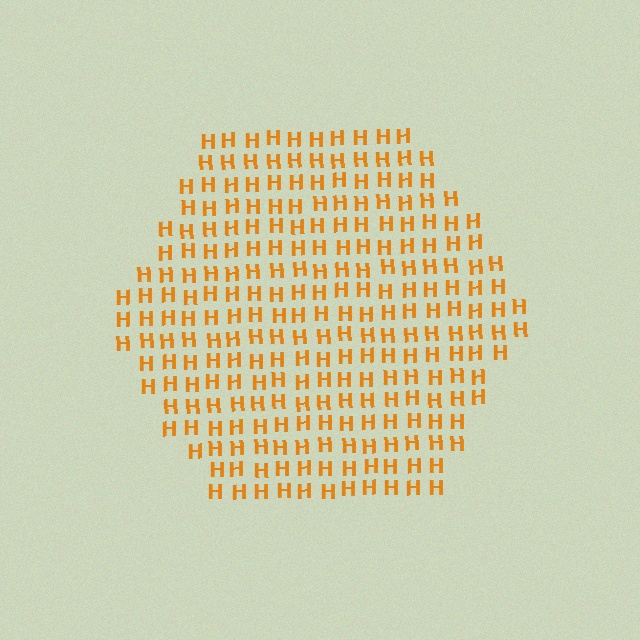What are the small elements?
The small elements are letter H's.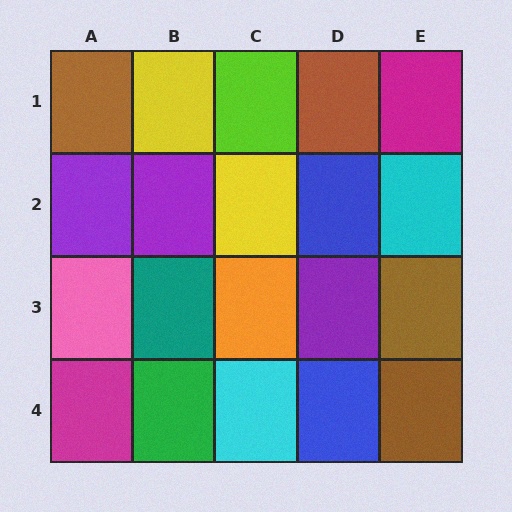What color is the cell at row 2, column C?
Yellow.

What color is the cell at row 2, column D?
Blue.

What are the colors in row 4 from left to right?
Magenta, green, cyan, blue, brown.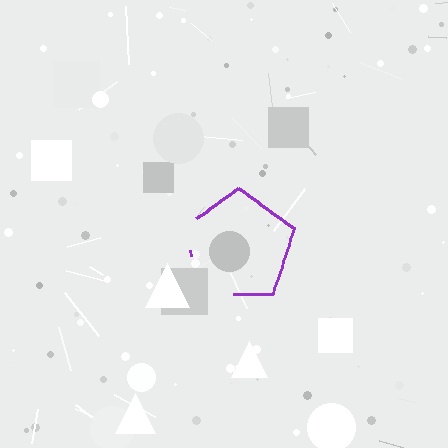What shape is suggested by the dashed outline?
The dashed outline suggests a pentagon.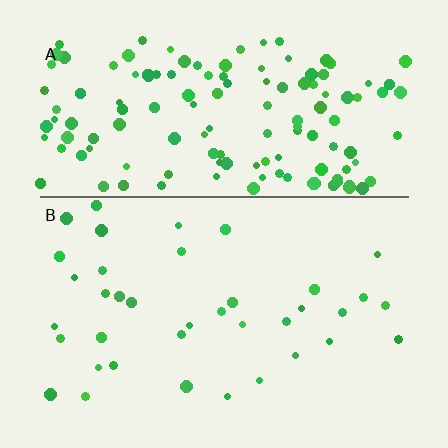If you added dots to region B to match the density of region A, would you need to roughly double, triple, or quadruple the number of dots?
Approximately quadruple.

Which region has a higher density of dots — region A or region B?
A (the top).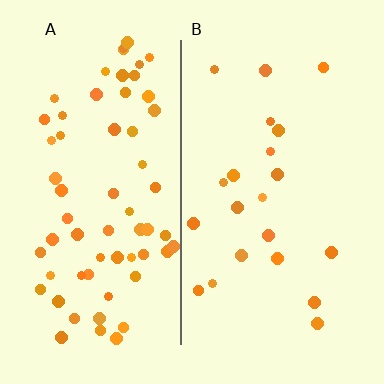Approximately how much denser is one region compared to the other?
Approximately 3.0× — region A over region B.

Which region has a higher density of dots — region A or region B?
A (the left).